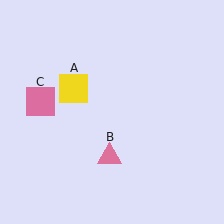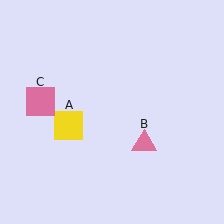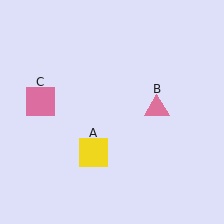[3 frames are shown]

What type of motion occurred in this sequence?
The yellow square (object A), pink triangle (object B) rotated counterclockwise around the center of the scene.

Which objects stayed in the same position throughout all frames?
Pink square (object C) remained stationary.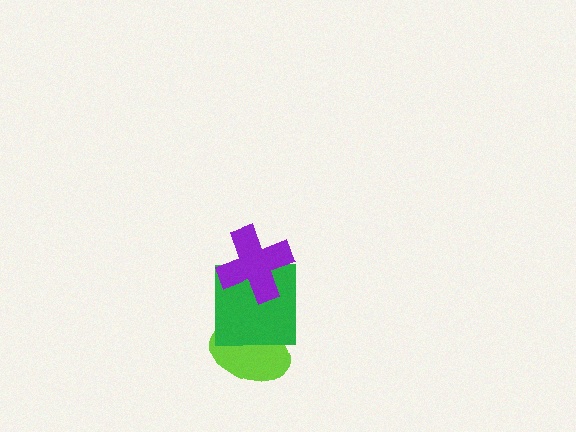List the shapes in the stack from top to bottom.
From top to bottom: the purple cross, the green square, the lime ellipse.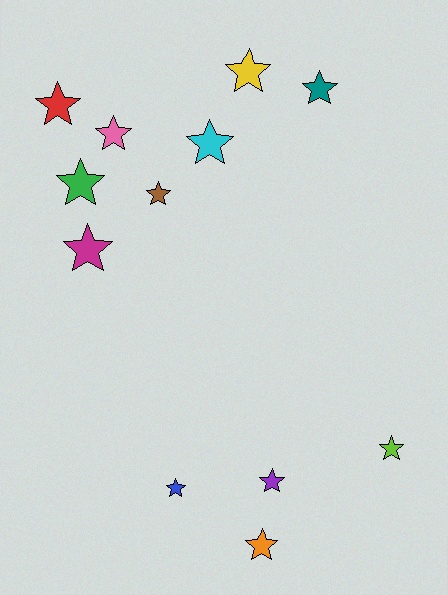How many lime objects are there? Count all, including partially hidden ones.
There is 1 lime object.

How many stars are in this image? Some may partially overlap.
There are 12 stars.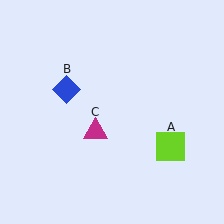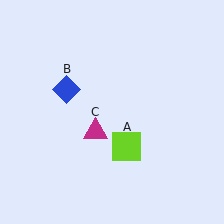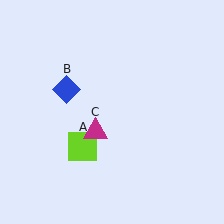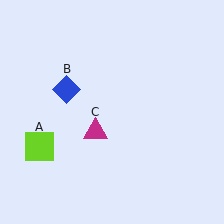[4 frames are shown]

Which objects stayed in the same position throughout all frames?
Blue diamond (object B) and magenta triangle (object C) remained stationary.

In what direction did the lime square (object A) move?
The lime square (object A) moved left.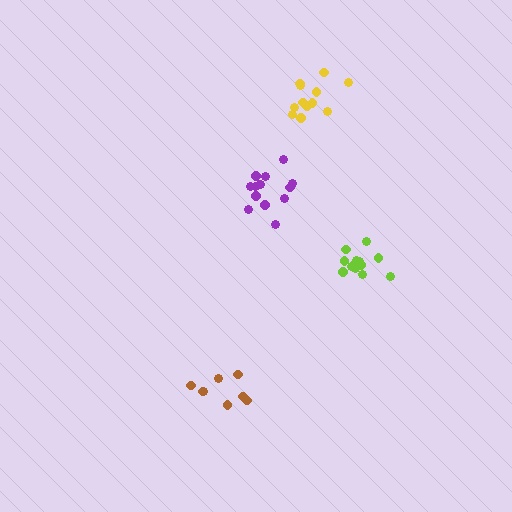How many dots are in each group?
Group 1: 8 dots, Group 2: 14 dots, Group 3: 13 dots, Group 4: 12 dots (47 total).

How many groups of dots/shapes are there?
There are 4 groups.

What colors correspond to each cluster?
The clusters are colored: brown, purple, lime, yellow.